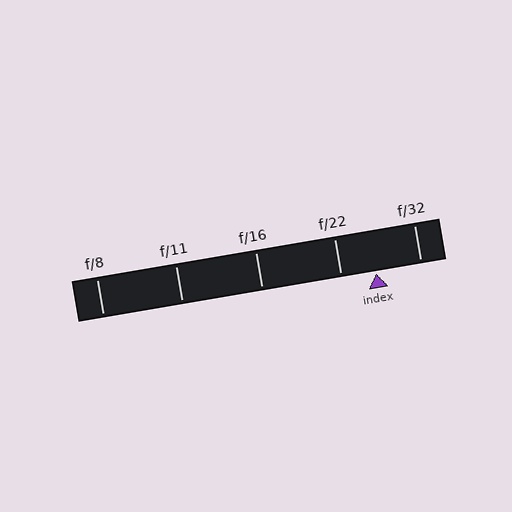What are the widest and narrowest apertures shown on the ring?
The widest aperture shown is f/8 and the narrowest is f/32.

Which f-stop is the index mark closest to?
The index mark is closest to f/22.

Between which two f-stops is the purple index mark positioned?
The index mark is between f/22 and f/32.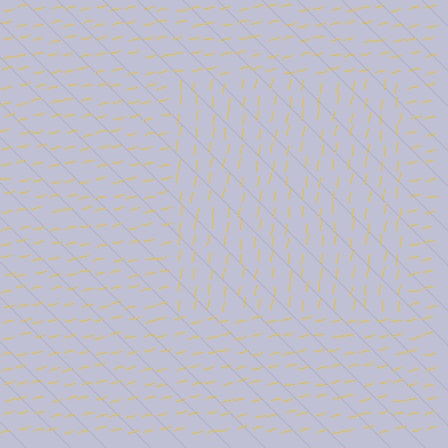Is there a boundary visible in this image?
Yes, there is a texture boundary formed by a change in line orientation.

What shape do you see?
I see a rectangle.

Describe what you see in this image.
The image is filled with small yellow line segments. A rectangle region in the image has lines oriented differently from the surrounding lines, creating a visible texture boundary.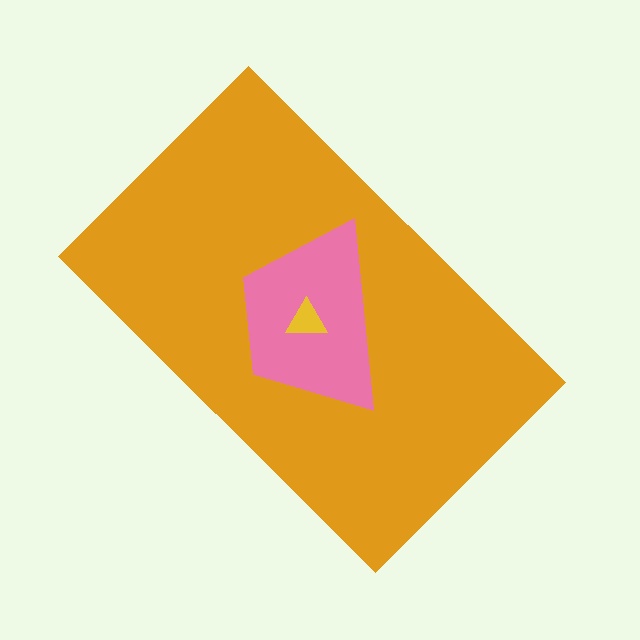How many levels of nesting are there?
3.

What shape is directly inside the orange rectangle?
The pink trapezoid.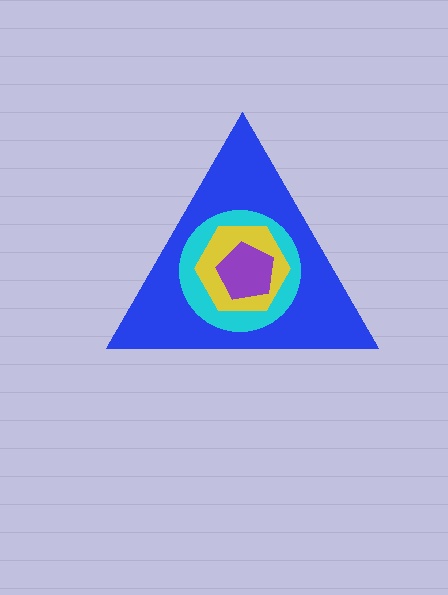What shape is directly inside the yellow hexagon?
The purple pentagon.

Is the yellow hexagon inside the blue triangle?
Yes.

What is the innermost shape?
The purple pentagon.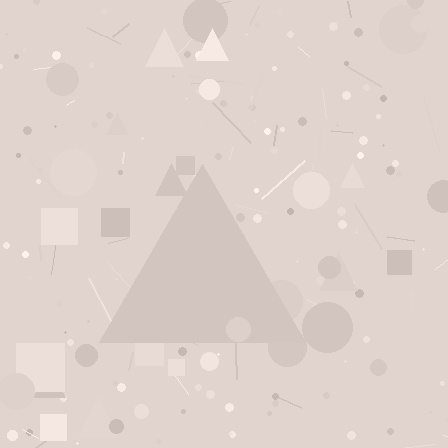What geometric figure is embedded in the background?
A triangle is embedded in the background.